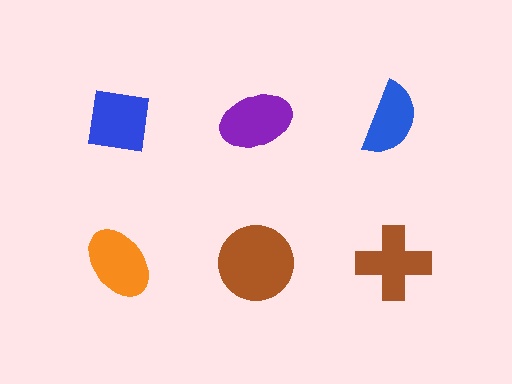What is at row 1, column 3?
A blue semicircle.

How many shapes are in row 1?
3 shapes.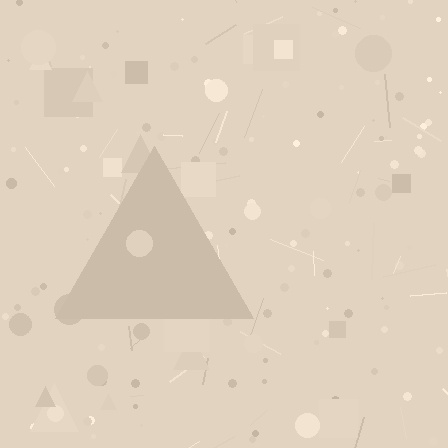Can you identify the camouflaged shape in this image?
The camouflaged shape is a triangle.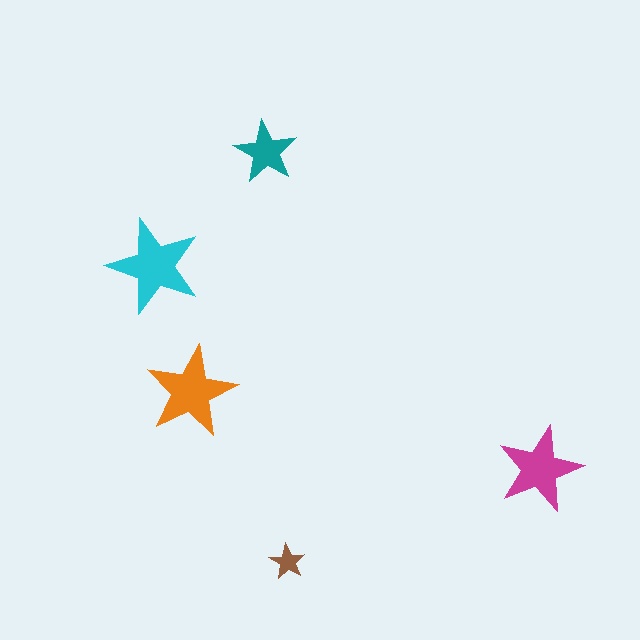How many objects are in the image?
There are 5 objects in the image.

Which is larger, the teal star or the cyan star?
The cyan one.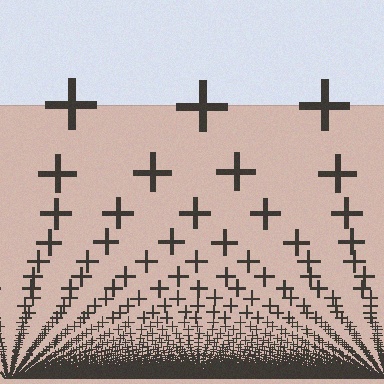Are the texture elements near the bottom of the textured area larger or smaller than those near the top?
Smaller. The gradient is inverted — elements near the bottom are smaller and denser.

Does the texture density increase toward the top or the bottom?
Density increases toward the bottom.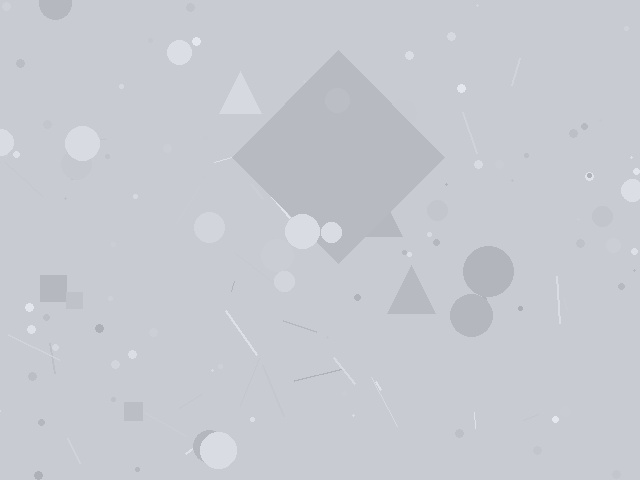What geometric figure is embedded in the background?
A diamond is embedded in the background.